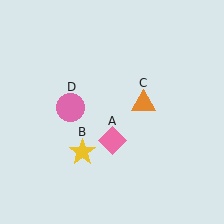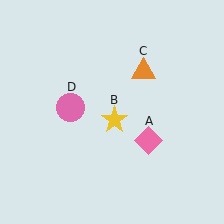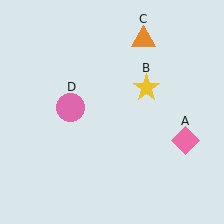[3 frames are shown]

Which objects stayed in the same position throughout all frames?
Pink circle (object D) remained stationary.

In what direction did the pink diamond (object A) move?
The pink diamond (object A) moved right.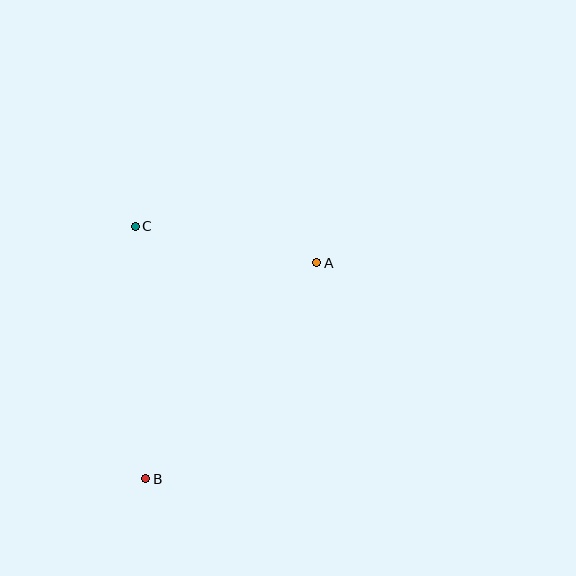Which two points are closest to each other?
Points A and C are closest to each other.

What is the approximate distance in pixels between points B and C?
The distance between B and C is approximately 253 pixels.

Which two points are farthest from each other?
Points A and B are farthest from each other.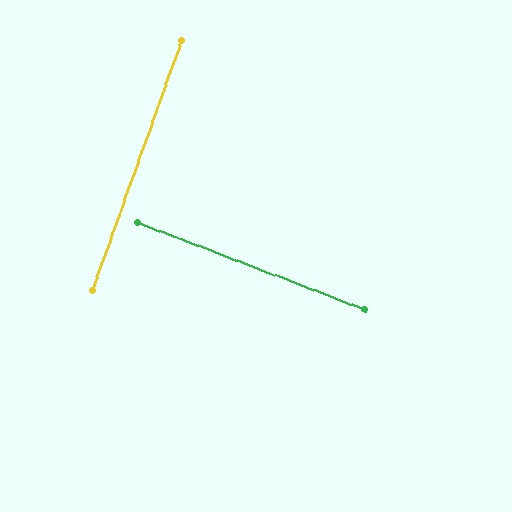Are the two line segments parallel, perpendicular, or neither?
Perpendicular — they meet at approximately 89°.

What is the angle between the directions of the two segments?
Approximately 89 degrees.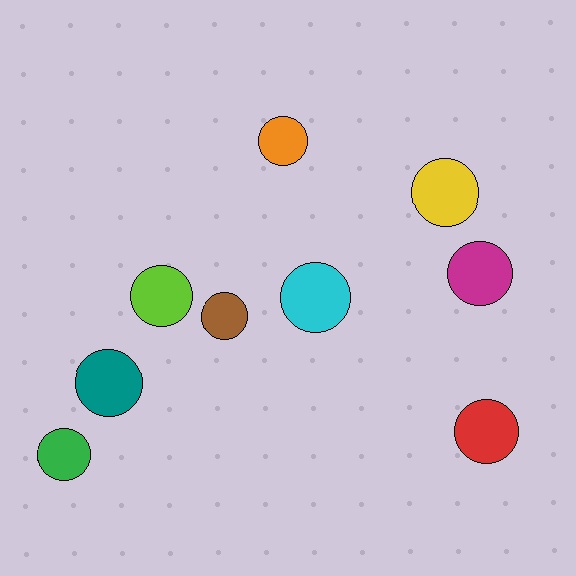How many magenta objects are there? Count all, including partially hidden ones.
There is 1 magenta object.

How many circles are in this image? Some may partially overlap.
There are 9 circles.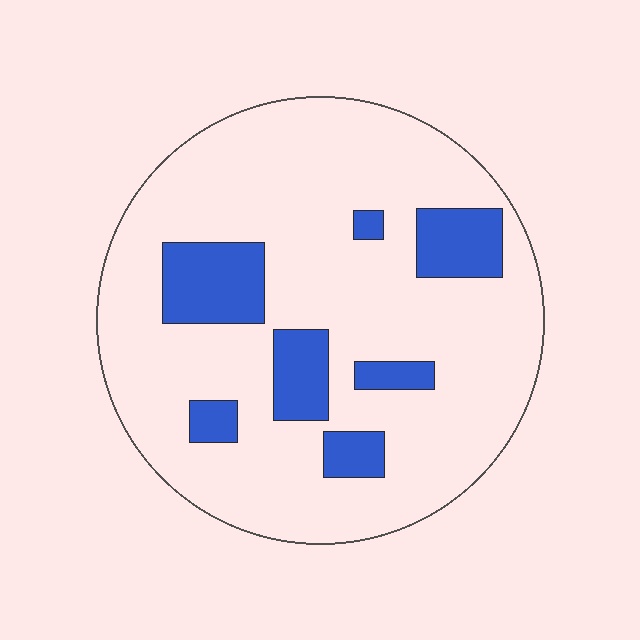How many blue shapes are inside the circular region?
7.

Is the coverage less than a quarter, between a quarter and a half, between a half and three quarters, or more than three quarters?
Less than a quarter.